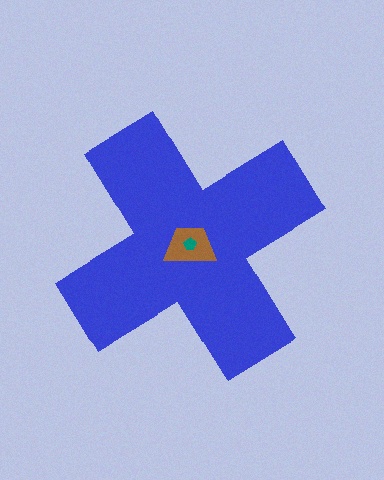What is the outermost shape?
The blue cross.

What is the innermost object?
The teal pentagon.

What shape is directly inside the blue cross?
The brown trapezoid.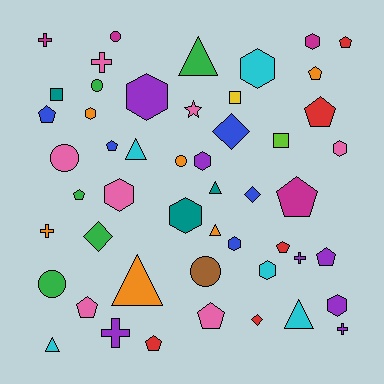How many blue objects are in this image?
There are 5 blue objects.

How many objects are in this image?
There are 50 objects.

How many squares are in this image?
There are 3 squares.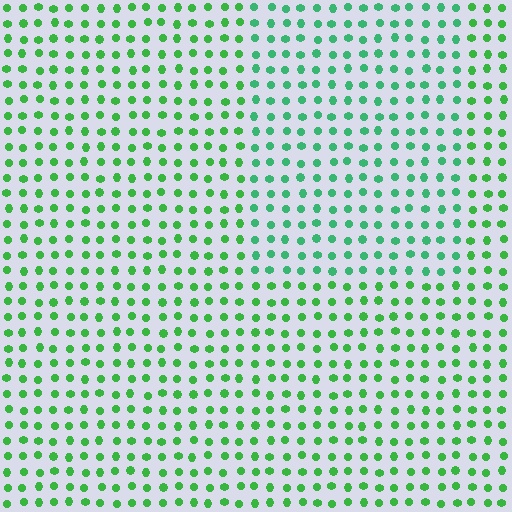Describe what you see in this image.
The image is filled with small green elements in a uniform arrangement. A rectangle-shaped region is visible where the elements are tinted to a slightly different hue, forming a subtle color boundary.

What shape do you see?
I see a rectangle.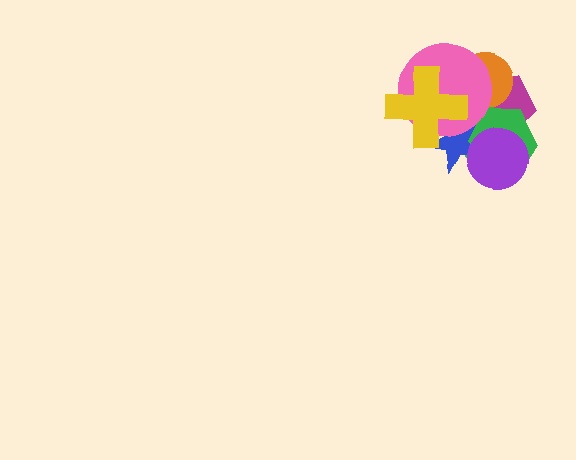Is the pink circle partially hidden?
Yes, it is partially covered by another shape.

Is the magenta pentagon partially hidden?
Yes, it is partially covered by another shape.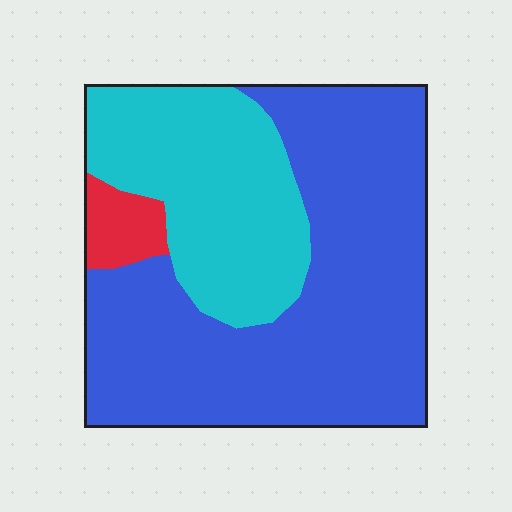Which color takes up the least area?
Red, at roughly 5%.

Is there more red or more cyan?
Cyan.